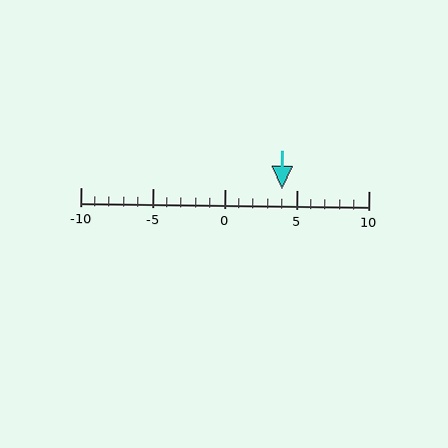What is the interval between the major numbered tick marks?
The major tick marks are spaced 5 units apart.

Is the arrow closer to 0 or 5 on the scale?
The arrow is closer to 5.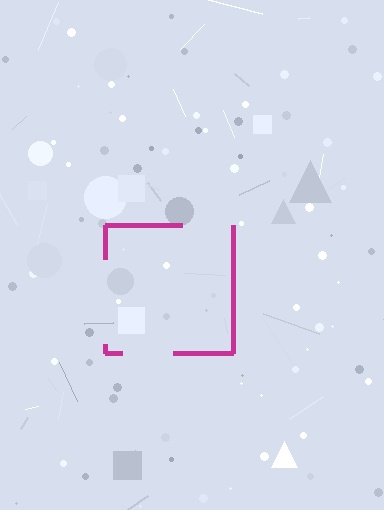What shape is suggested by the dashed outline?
The dashed outline suggests a square.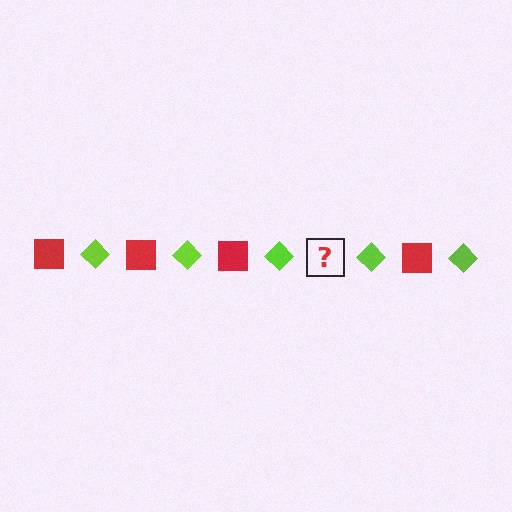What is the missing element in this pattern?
The missing element is a red square.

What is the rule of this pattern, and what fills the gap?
The rule is that the pattern alternates between red square and lime diamond. The gap should be filled with a red square.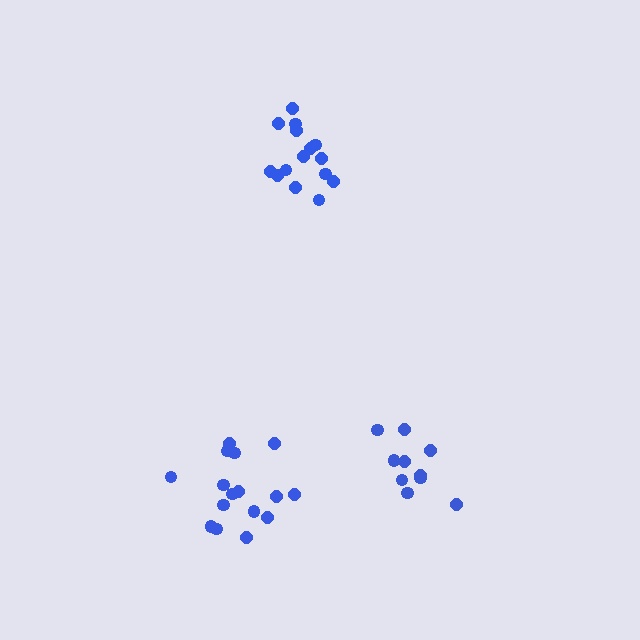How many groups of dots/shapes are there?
There are 3 groups.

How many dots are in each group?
Group 1: 15 dots, Group 2: 10 dots, Group 3: 16 dots (41 total).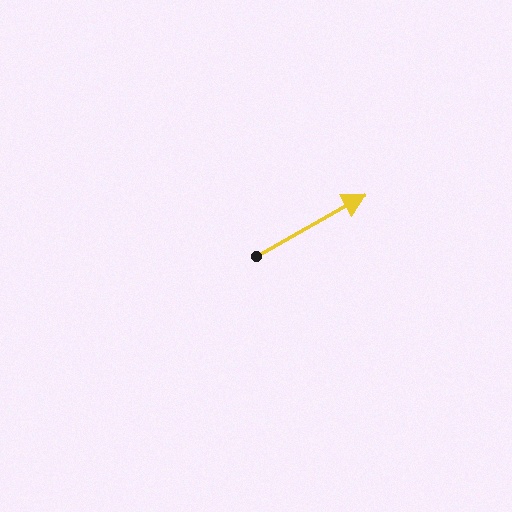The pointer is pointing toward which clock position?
Roughly 2 o'clock.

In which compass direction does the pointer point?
Northeast.